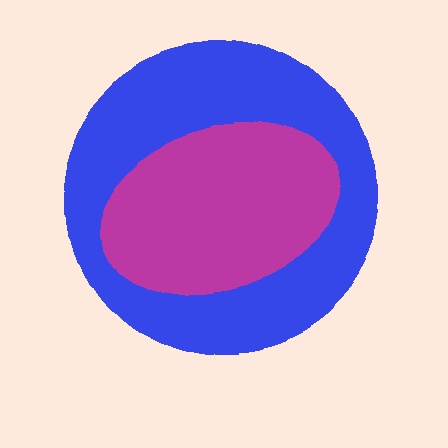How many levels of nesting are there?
2.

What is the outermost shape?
The blue circle.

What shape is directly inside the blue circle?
The magenta ellipse.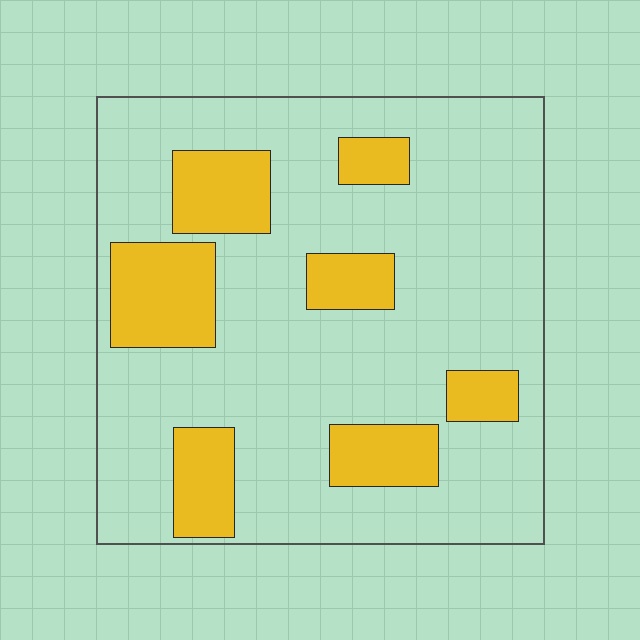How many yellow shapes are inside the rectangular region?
7.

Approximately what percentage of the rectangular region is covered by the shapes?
Approximately 25%.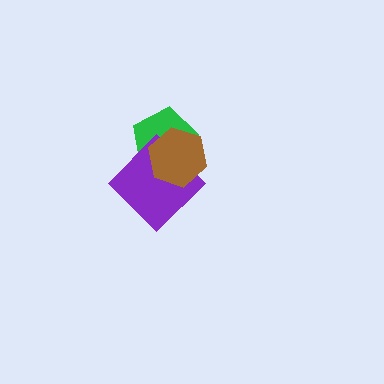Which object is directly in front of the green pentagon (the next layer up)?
The purple diamond is directly in front of the green pentagon.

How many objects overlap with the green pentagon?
2 objects overlap with the green pentagon.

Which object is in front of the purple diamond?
The brown hexagon is in front of the purple diamond.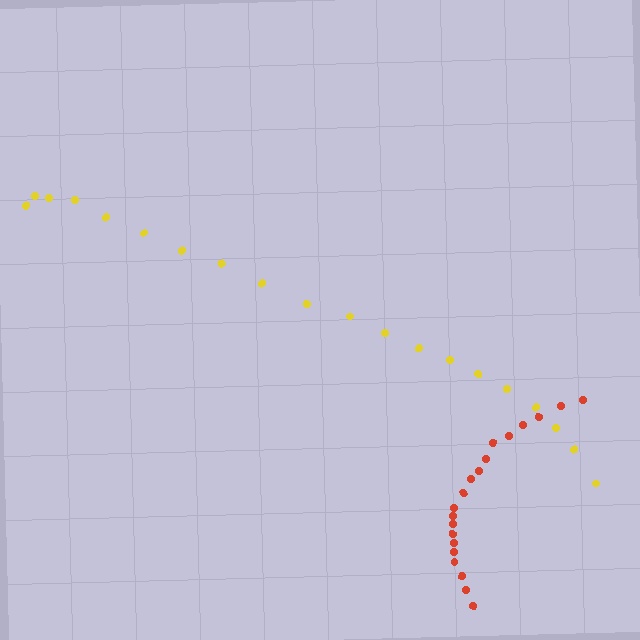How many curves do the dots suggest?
There are 2 distinct paths.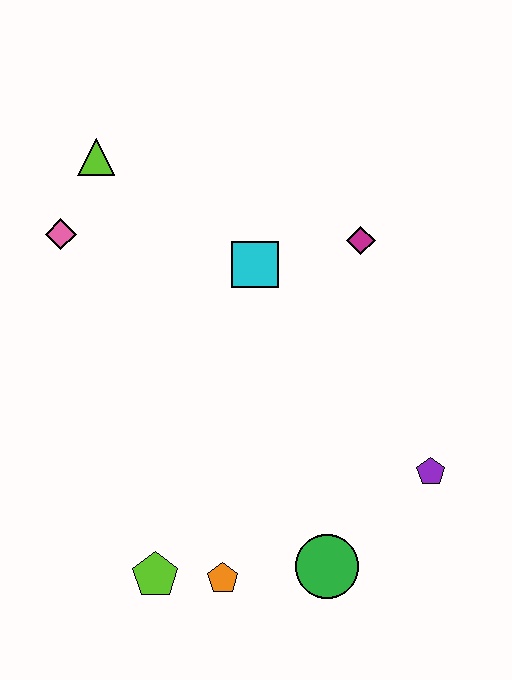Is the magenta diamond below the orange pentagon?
No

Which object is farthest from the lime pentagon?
The lime triangle is farthest from the lime pentagon.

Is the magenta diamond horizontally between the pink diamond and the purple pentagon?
Yes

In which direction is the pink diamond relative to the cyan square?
The pink diamond is to the left of the cyan square.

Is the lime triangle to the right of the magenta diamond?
No